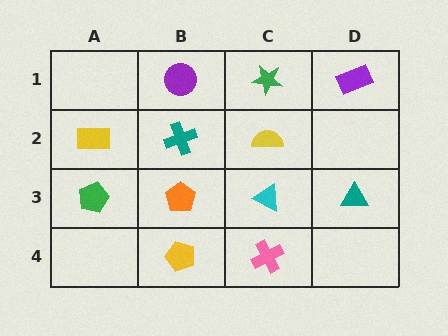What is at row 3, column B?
An orange pentagon.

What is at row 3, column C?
A cyan triangle.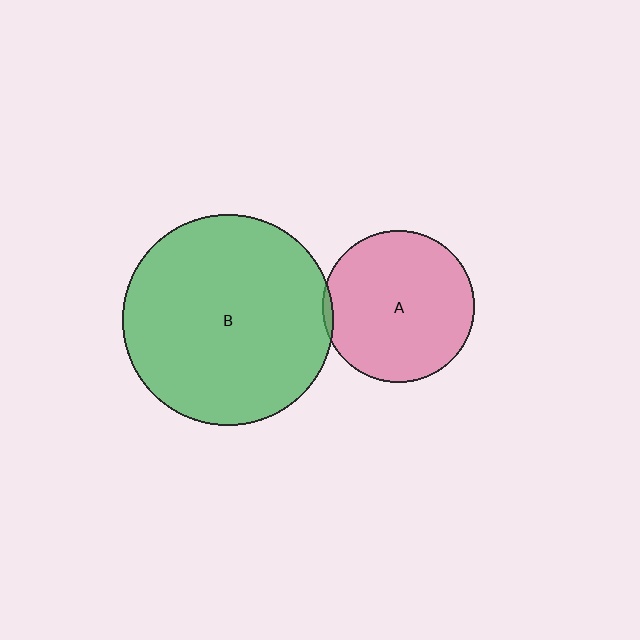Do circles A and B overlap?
Yes.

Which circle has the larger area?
Circle B (green).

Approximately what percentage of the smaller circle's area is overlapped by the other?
Approximately 5%.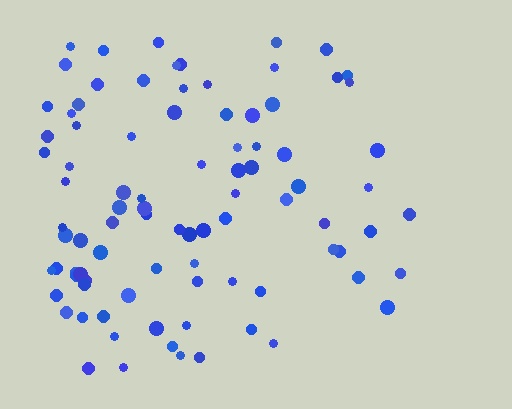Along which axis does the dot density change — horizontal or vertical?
Horizontal.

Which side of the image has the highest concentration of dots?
The left.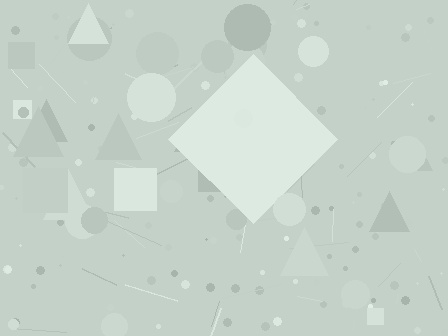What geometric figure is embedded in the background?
A diamond is embedded in the background.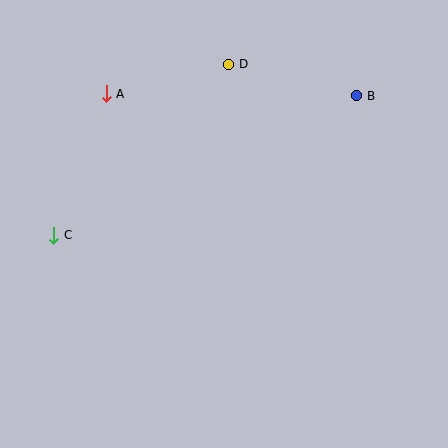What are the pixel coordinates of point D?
Point D is at (229, 64).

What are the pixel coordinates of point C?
Point C is at (54, 235).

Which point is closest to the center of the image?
Point D at (229, 64) is closest to the center.